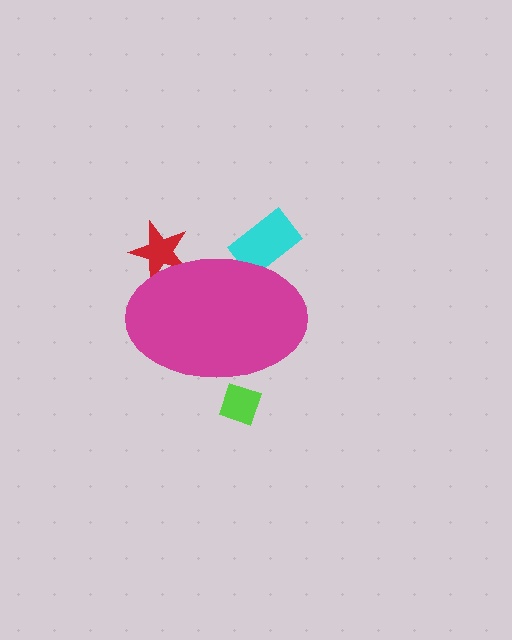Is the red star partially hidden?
Yes, the red star is partially hidden behind the magenta ellipse.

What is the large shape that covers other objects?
A magenta ellipse.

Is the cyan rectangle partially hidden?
Yes, the cyan rectangle is partially hidden behind the magenta ellipse.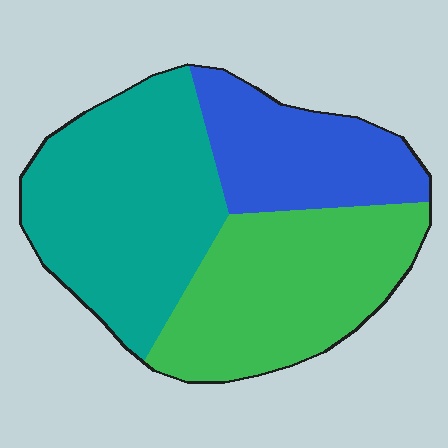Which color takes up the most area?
Teal, at roughly 40%.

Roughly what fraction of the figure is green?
Green covers around 35% of the figure.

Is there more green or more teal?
Teal.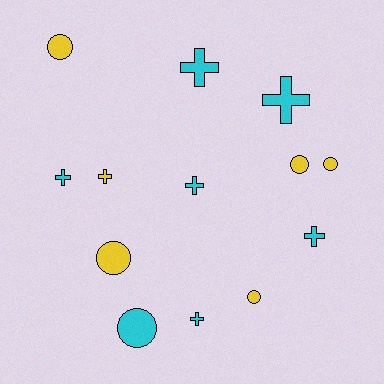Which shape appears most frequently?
Cross, with 7 objects.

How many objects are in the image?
There are 13 objects.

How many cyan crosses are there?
There are 6 cyan crosses.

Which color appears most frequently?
Cyan, with 7 objects.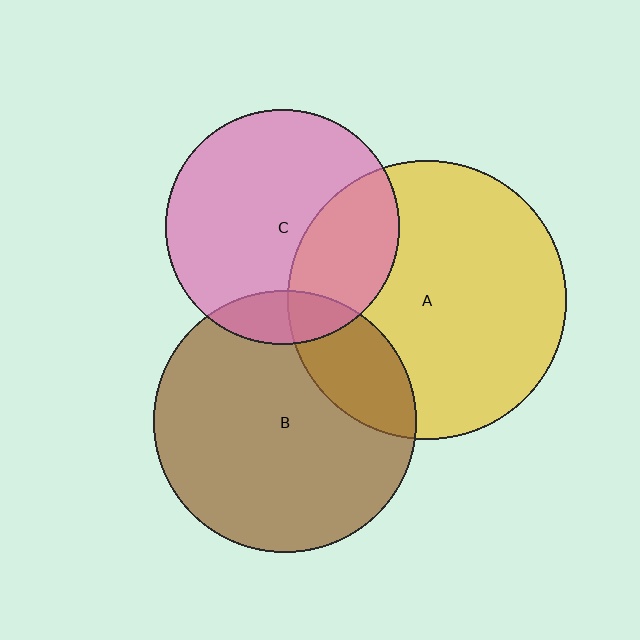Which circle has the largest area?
Circle A (yellow).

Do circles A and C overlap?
Yes.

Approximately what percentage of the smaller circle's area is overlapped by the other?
Approximately 30%.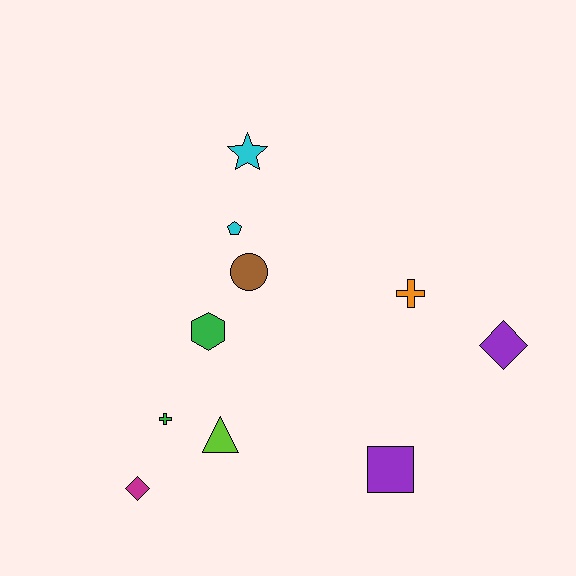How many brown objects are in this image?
There is 1 brown object.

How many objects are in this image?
There are 10 objects.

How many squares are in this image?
There is 1 square.